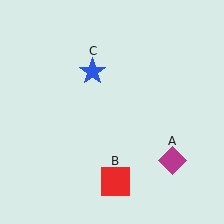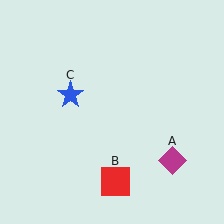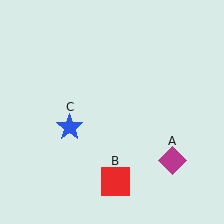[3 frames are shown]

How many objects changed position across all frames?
1 object changed position: blue star (object C).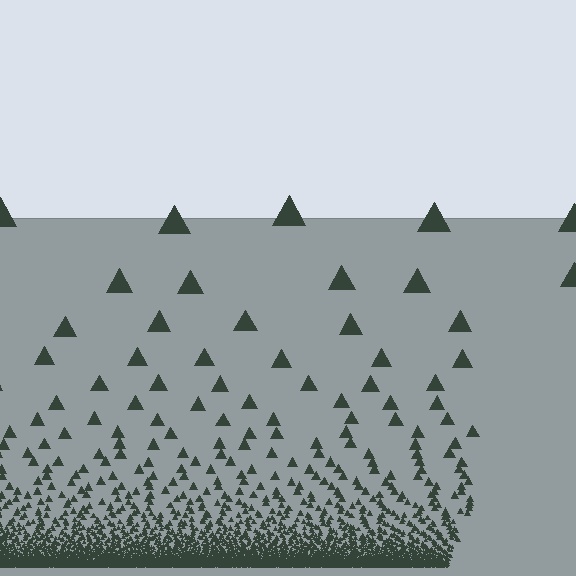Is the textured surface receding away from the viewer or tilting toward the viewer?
The surface appears to tilt toward the viewer. Texture elements get larger and sparser toward the top.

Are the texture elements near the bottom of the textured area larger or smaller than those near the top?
Smaller. The gradient is inverted — elements near the bottom are smaller and denser.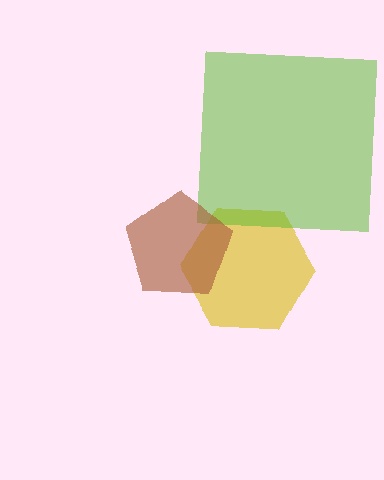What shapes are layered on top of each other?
The layered shapes are: a yellow hexagon, a lime square, a brown pentagon.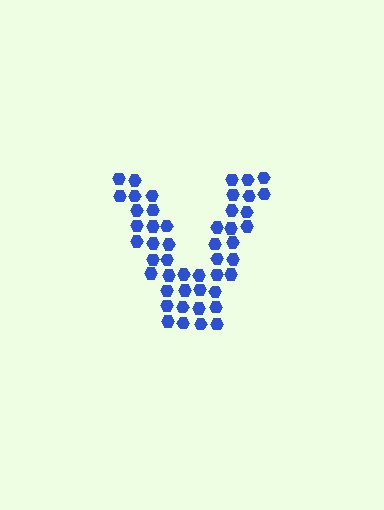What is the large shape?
The large shape is the letter V.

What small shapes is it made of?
It is made of small hexagons.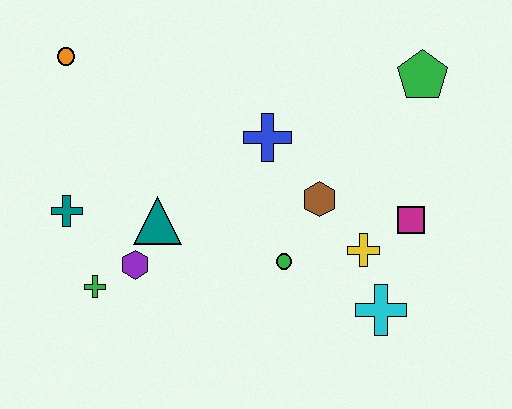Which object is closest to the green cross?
The purple hexagon is closest to the green cross.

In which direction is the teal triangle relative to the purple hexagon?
The teal triangle is above the purple hexagon.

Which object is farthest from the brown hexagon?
The orange circle is farthest from the brown hexagon.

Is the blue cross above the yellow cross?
Yes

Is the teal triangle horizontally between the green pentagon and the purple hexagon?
Yes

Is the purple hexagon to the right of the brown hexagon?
No